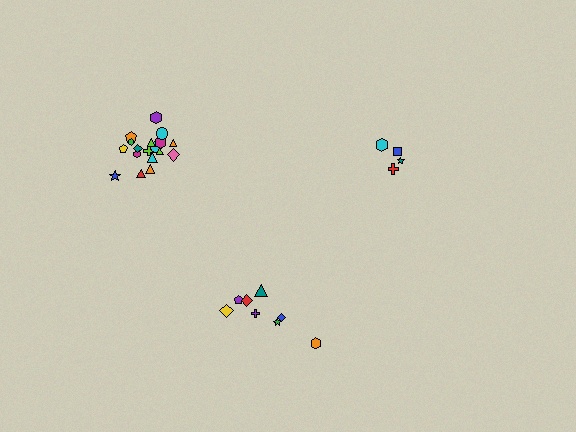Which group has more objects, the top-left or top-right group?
The top-left group.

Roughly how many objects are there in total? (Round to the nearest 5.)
Roughly 30 objects in total.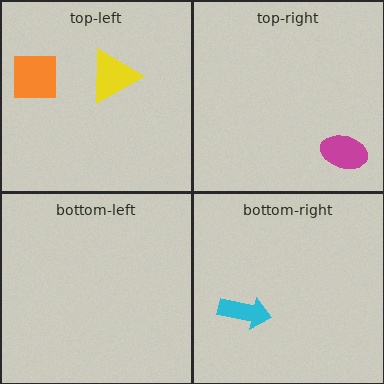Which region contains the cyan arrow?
The bottom-right region.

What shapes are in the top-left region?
The yellow triangle, the orange square.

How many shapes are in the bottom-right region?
1.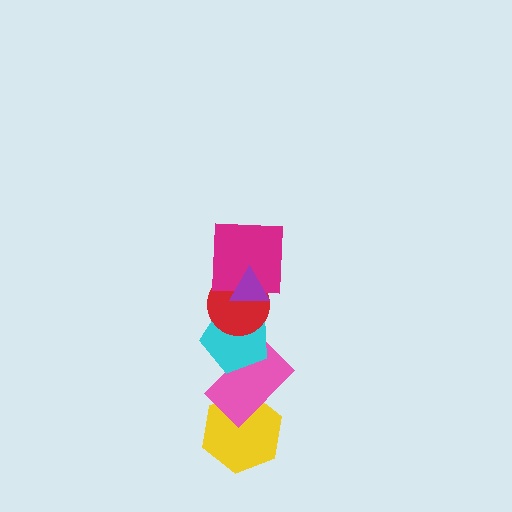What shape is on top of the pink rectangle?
The cyan pentagon is on top of the pink rectangle.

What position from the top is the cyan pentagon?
The cyan pentagon is 4th from the top.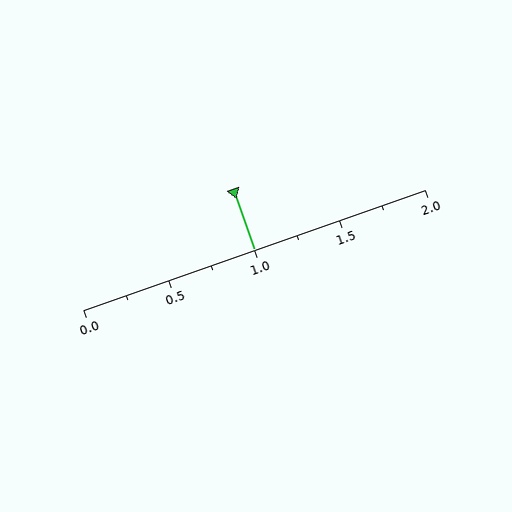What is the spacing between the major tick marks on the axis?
The major ticks are spaced 0.5 apart.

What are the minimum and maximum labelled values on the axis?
The axis runs from 0.0 to 2.0.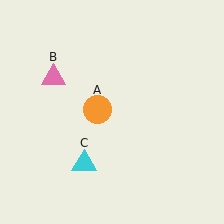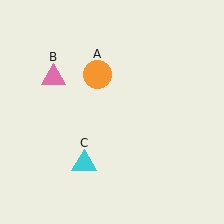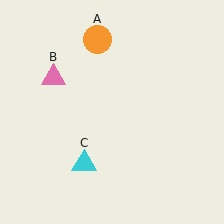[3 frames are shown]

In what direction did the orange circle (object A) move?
The orange circle (object A) moved up.